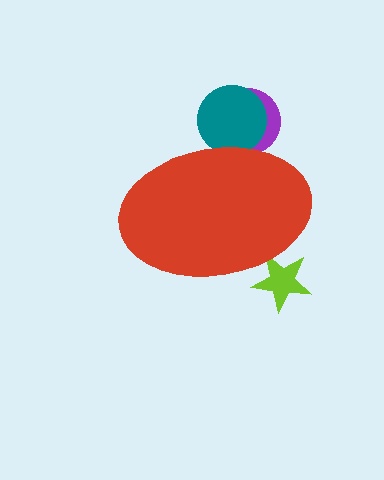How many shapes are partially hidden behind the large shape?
3 shapes are partially hidden.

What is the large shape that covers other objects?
A red ellipse.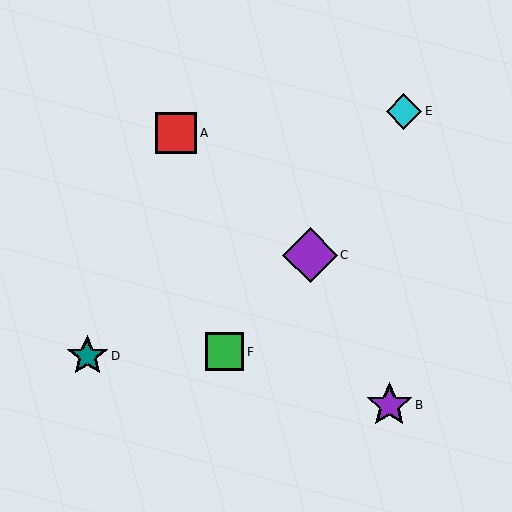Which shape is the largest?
The purple diamond (labeled C) is the largest.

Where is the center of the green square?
The center of the green square is at (224, 352).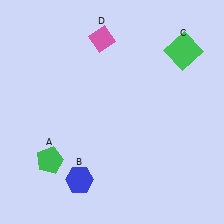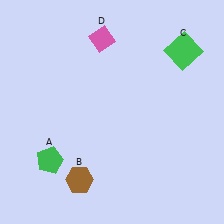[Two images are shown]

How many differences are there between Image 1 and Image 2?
There is 1 difference between the two images.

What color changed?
The hexagon (B) changed from blue in Image 1 to brown in Image 2.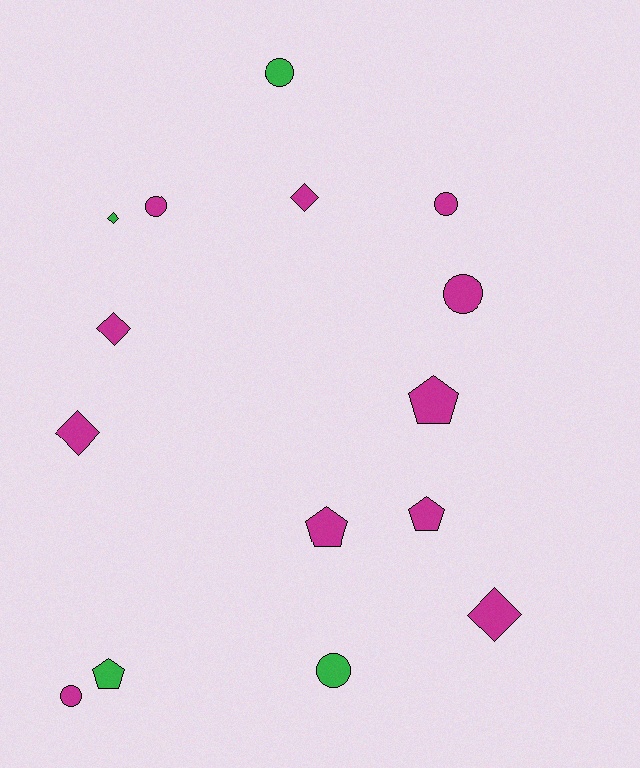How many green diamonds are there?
There is 1 green diamond.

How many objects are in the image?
There are 15 objects.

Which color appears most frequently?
Magenta, with 11 objects.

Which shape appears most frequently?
Circle, with 6 objects.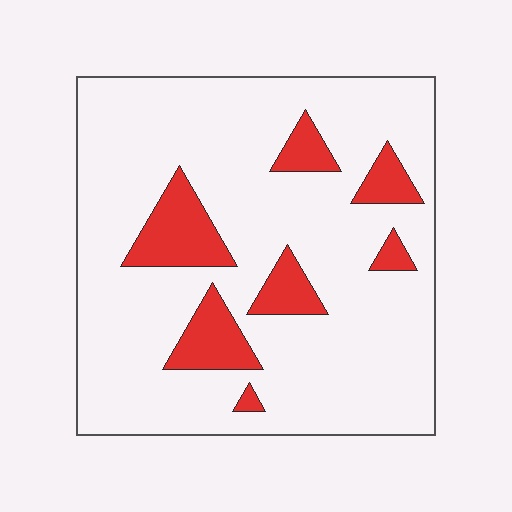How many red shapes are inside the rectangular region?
7.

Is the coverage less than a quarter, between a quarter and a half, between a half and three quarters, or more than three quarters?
Less than a quarter.